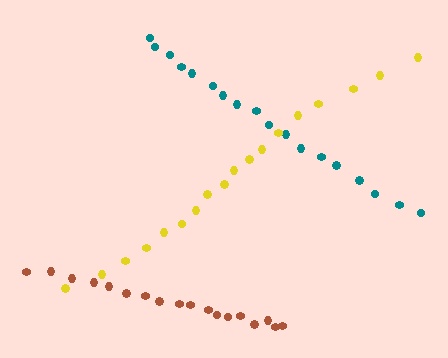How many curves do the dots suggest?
There are 3 distinct paths.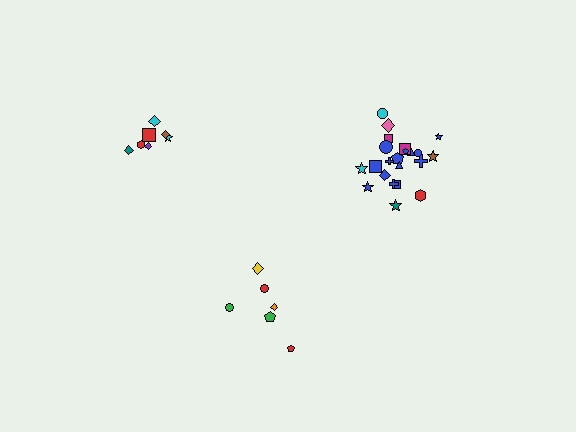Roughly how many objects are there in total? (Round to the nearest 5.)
Roughly 35 objects in total.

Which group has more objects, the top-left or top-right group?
The top-right group.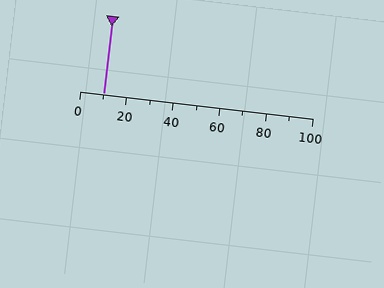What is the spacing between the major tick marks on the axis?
The major ticks are spaced 20 apart.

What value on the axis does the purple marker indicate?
The marker indicates approximately 10.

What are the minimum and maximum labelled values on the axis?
The axis runs from 0 to 100.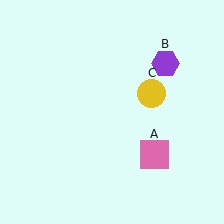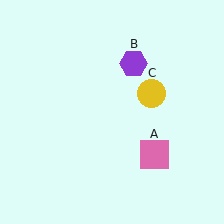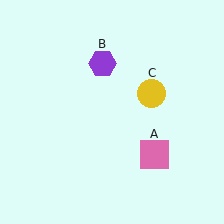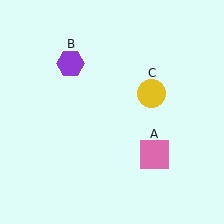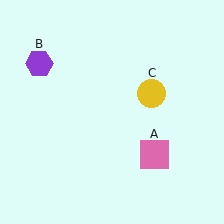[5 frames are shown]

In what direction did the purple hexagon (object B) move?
The purple hexagon (object B) moved left.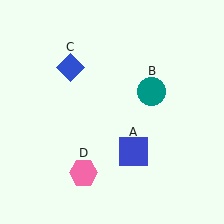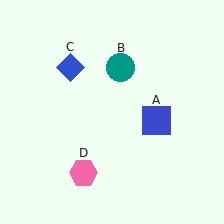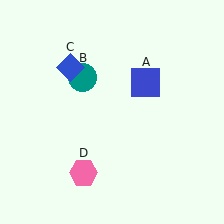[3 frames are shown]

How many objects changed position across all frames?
2 objects changed position: blue square (object A), teal circle (object B).